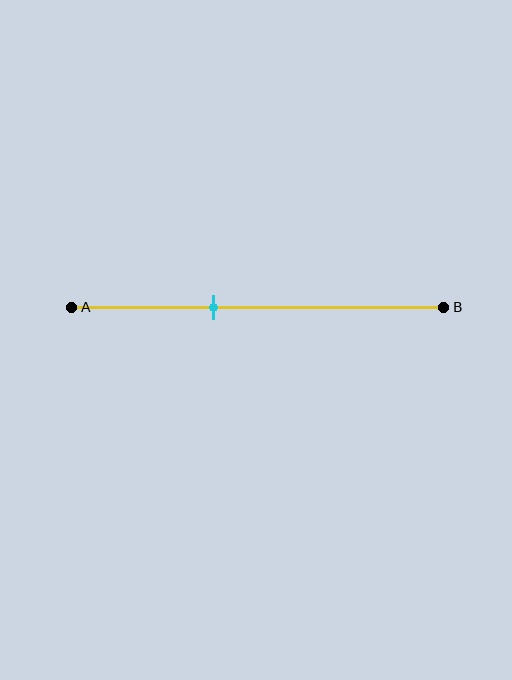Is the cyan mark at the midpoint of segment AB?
No, the mark is at about 40% from A, not at the 50% midpoint.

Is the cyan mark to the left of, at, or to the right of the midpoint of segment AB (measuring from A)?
The cyan mark is to the left of the midpoint of segment AB.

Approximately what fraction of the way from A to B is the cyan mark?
The cyan mark is approximately 40% of the way from A to B.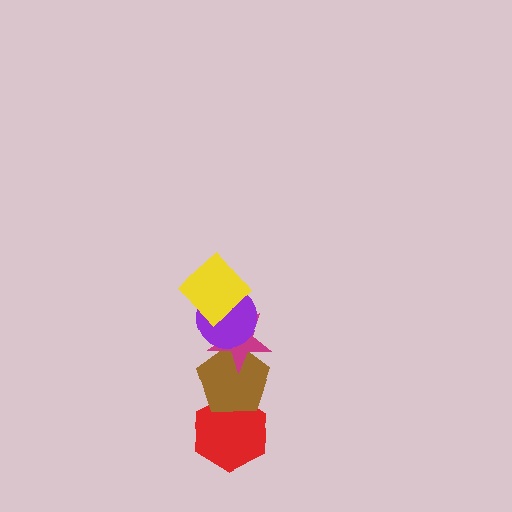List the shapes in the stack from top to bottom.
From top to bottom: the yellow diamond, the purple circle, the magenta star, the brown pentagon, the red hexagon.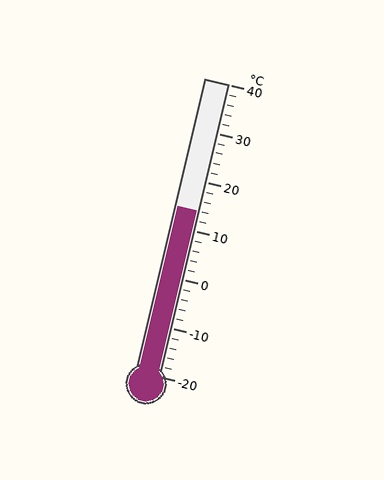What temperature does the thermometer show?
The thermometer shows approximately 14°C.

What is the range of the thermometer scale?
The thermometer scale ranges from -20°C to 40°C.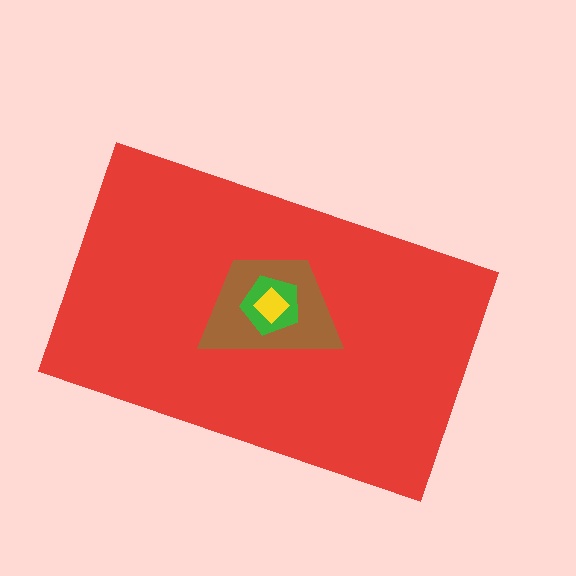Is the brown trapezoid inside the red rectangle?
Yes.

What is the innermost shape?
The yellow diamond.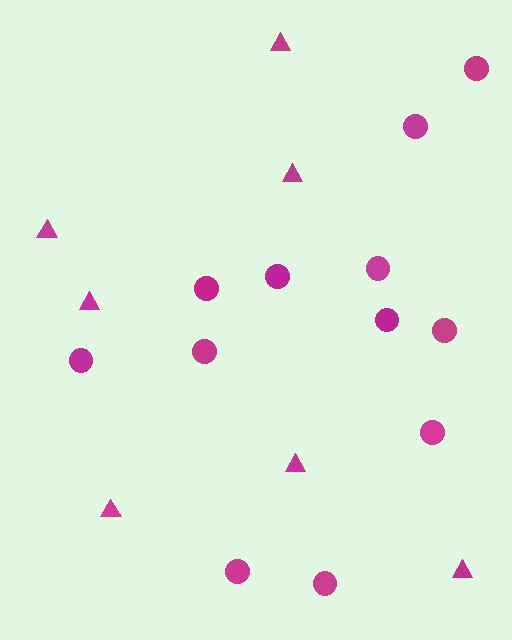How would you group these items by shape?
There are 2 groups: one group of circles (12) and one group of triangles (7).